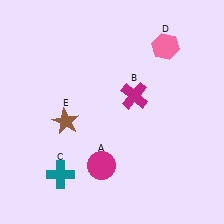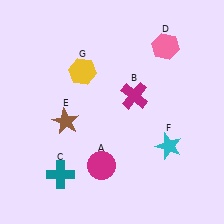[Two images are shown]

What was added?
A cyan star (F), a yellow hexagon (G) were added in Image 2.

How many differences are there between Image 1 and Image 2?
There are 2 differences between the two images.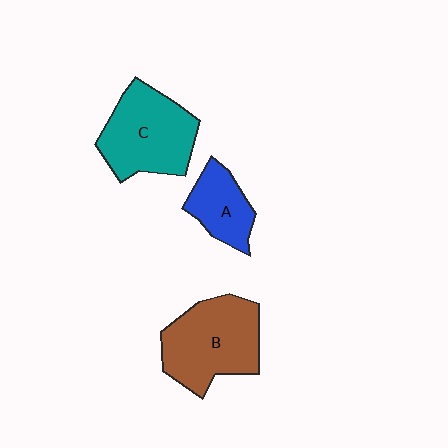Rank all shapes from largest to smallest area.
From largest to smallest: B (brown), C (teal), A (blue).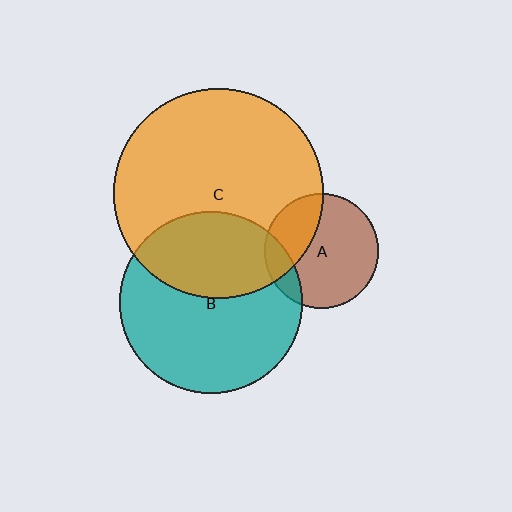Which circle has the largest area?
Circle C (orange).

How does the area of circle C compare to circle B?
Approximately 1.3 times.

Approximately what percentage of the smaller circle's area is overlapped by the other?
Approximately 40%.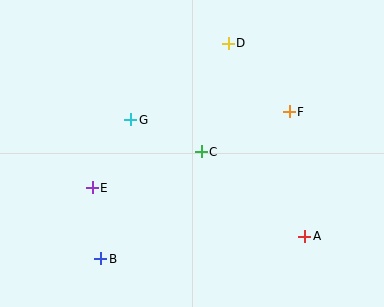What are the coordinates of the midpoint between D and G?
The midpoint between D and G is at (179, 82).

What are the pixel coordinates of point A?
Point A is at (305, 236).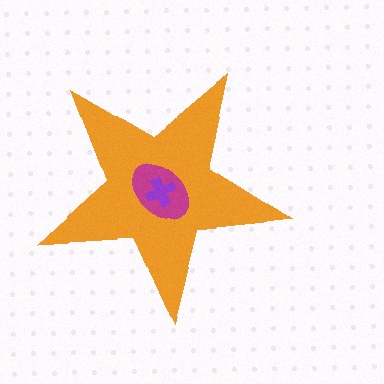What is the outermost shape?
The orange star.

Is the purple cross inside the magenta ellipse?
Yes.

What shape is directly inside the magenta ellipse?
The purple cross.